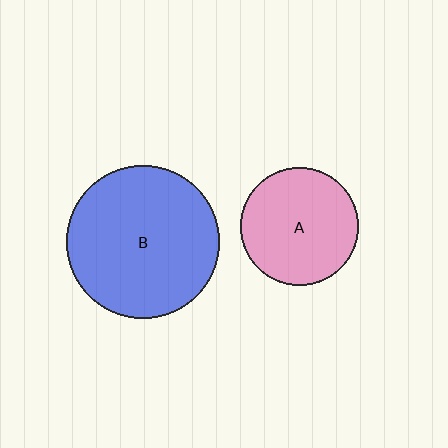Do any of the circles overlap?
No, none of the circles overlap.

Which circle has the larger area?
Circle B (blue).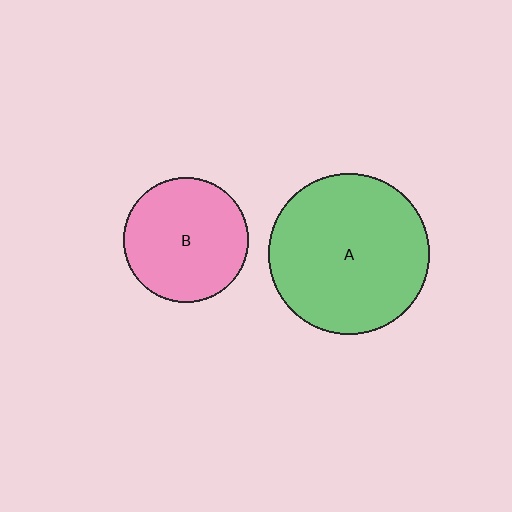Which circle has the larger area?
Circle A (green).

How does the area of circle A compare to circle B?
Approximately 1.7 times.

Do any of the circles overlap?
No, none of the circles overlap.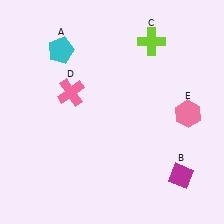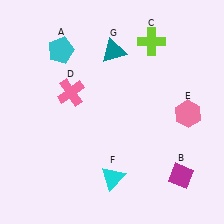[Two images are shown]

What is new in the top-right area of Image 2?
A teal triangle (G) was added in the top-right area of Image 2.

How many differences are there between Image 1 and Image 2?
There are 2 differences between the two images.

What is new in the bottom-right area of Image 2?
A cyan triangle (F) was added in the bottom-right area of Image 2.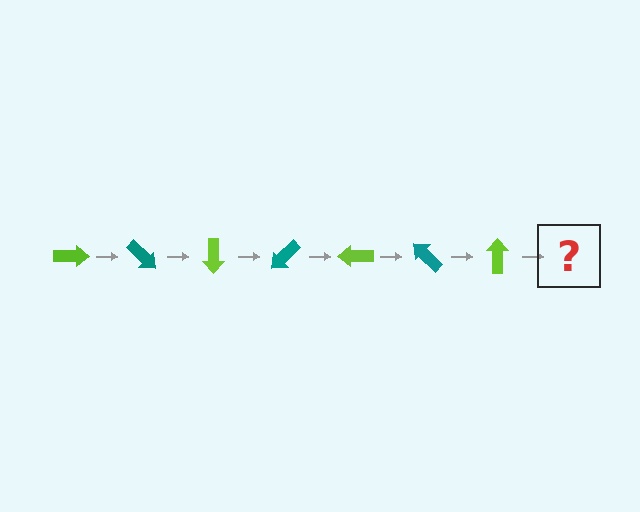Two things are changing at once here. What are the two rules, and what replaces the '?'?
The two rules are that it rotates 45 degrees each step and the color cycles through lime and teal. The '?' should be a teal arrow, rotated 315 degrees from the start.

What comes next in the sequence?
The next element should be a teal arrow, rotated 315 degrees from the start.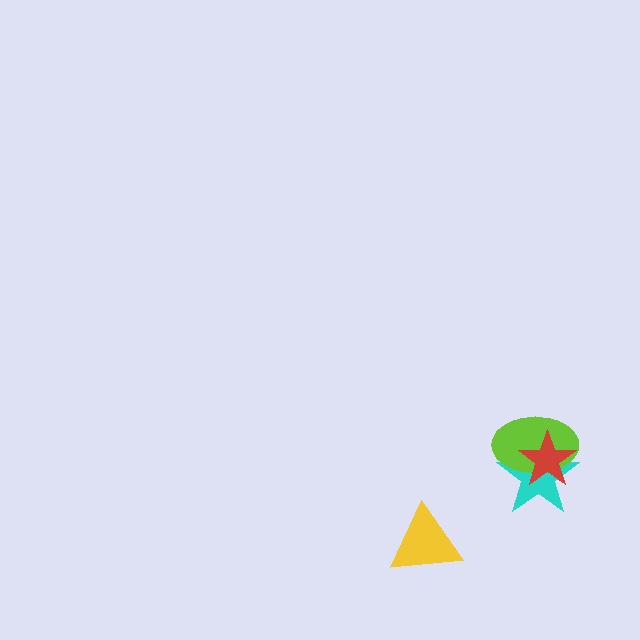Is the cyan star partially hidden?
Yes, it is partially covered by another shape.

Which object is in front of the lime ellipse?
The red star is in front of the lime ellipse.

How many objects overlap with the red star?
2 objects overlap with the red star.